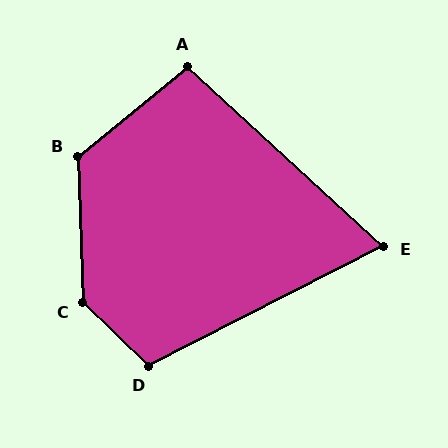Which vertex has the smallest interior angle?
E, at approximately 69 degrees.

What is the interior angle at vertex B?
Approximately 127 degrees (obtuse).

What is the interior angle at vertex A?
Approximately 98 degrees (obtuse).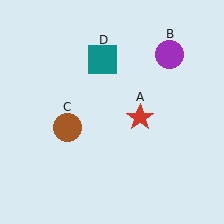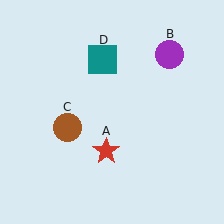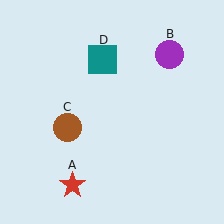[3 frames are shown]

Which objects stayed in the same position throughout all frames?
Purple circle (object B) and brown circle (object C) and teal square (object D) remained stationary.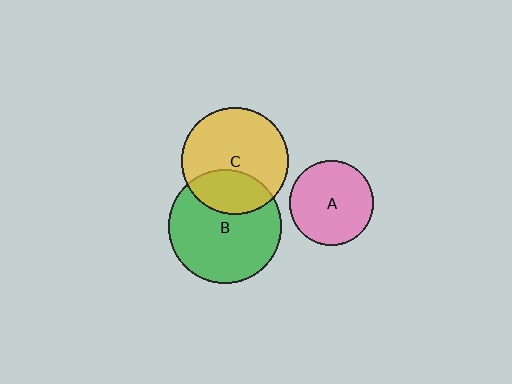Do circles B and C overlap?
Yes.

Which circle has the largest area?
Circle B (green).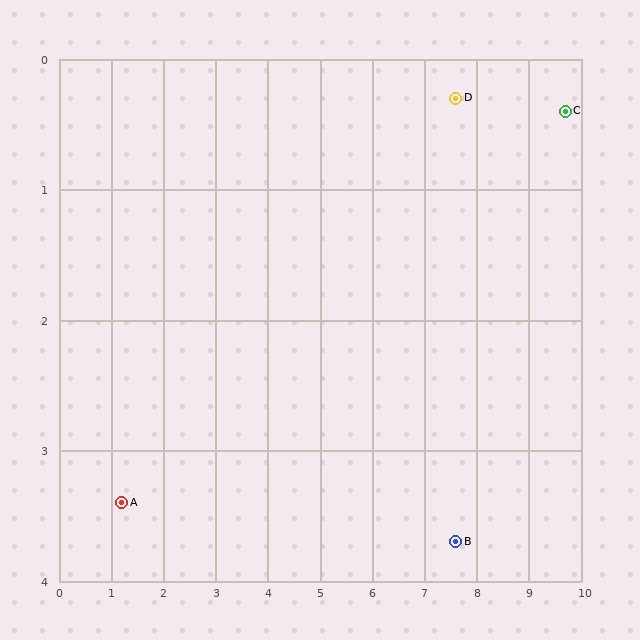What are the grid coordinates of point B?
Point B is at approximately (7.6, 3.7).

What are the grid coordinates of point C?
Point C is at approximately (9.7, 0.4).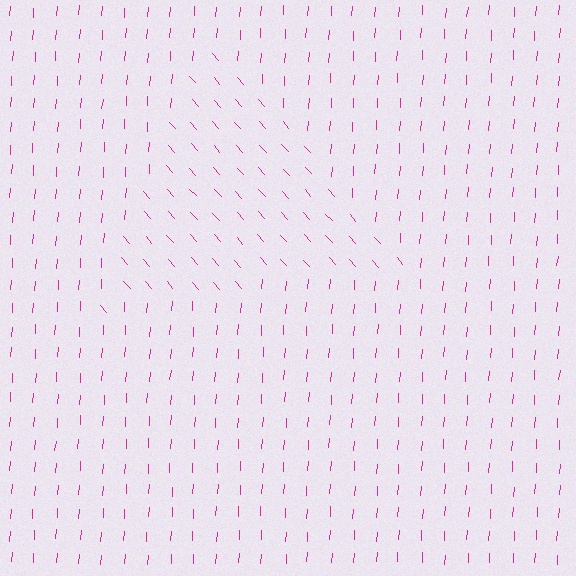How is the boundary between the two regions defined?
The boundary is defined purely by a change in line orientation (approximately 45 degrees difference). All lines are the same color and thickness.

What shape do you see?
I see a triangle.